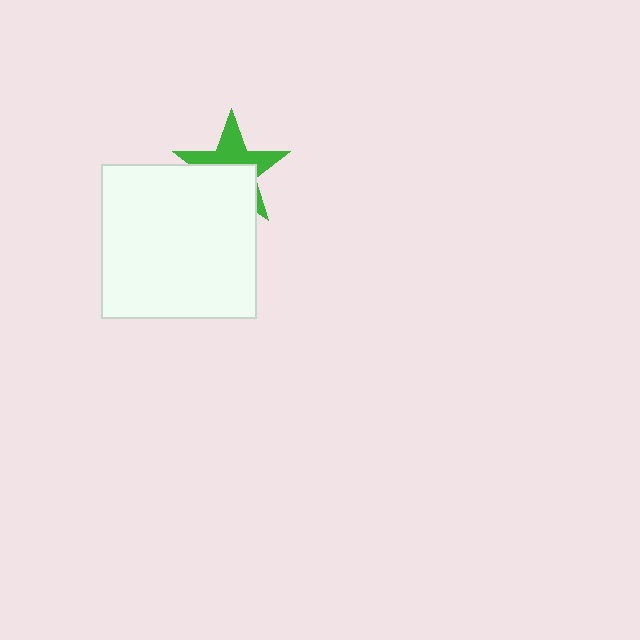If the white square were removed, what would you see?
You would see the complete green star.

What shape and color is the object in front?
The object in front is a white square.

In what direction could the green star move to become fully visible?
The green star could move up. That would shift it out from behind the white square entirely.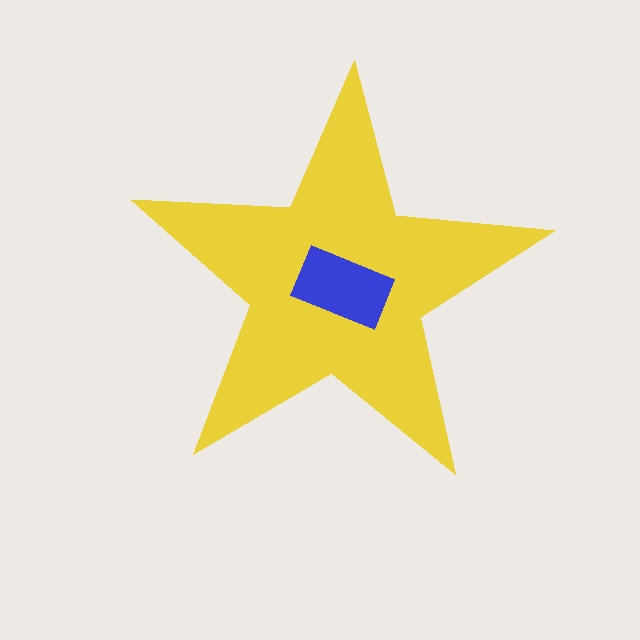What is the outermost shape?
The yellow star.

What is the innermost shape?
The blue rectangle.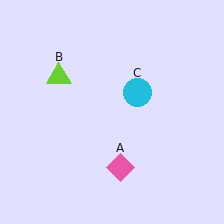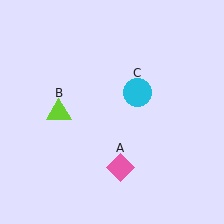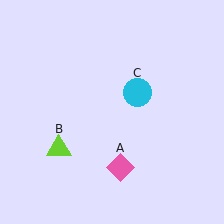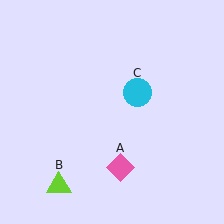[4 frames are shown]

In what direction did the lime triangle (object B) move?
The lime triangle (object B) moved down.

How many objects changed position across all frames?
1 object changed position: lime triangle (object B).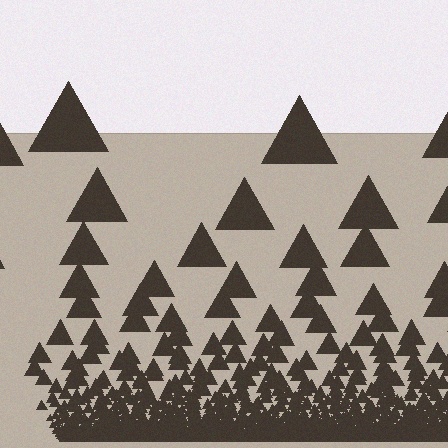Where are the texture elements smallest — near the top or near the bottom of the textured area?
Near the bottom.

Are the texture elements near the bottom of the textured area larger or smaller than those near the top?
Smaller. The gradient is inverted — elements near the bottom are smaller and denser.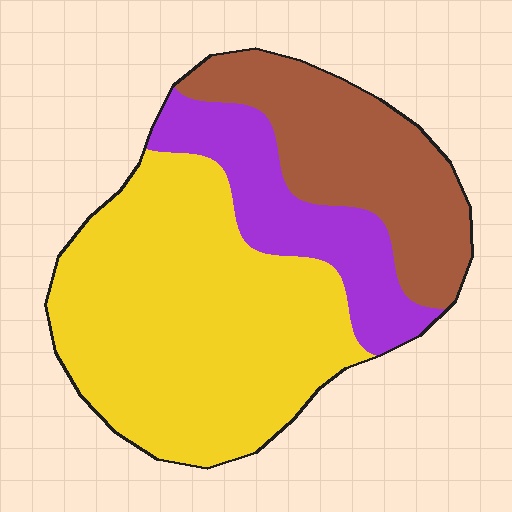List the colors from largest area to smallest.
From largest to smallest: yellow, brown, purple.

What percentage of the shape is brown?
Brown takes up between a sixth and a third of the shape.